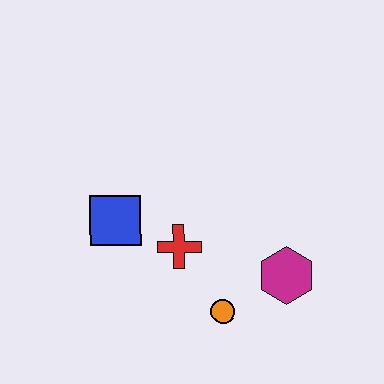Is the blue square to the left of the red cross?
Yes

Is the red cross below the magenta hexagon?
No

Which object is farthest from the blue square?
The magenta hexagon is farthest from the blue square.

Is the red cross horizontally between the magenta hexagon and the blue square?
Yes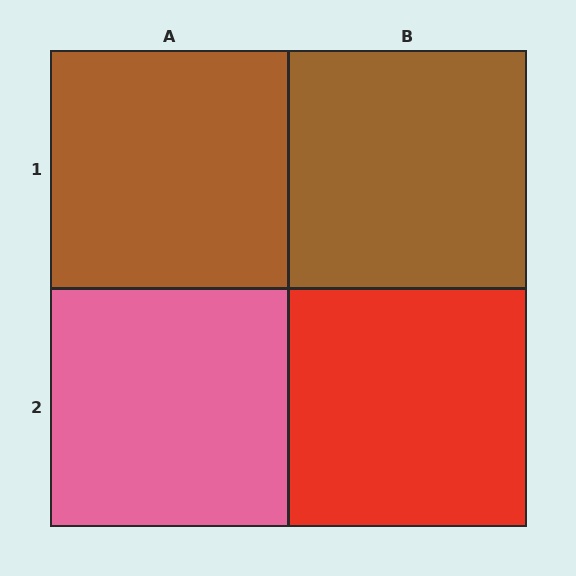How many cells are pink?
1 cell is pink.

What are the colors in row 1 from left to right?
Brown, brown.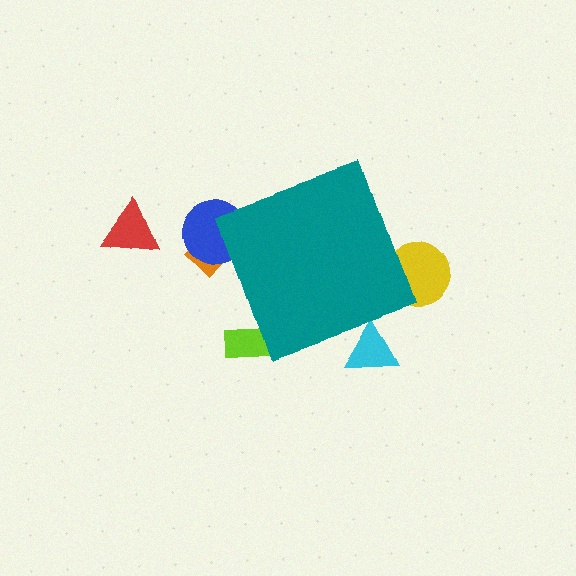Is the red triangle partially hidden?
No, the red triangle is fully visible.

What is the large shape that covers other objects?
A teal diamond.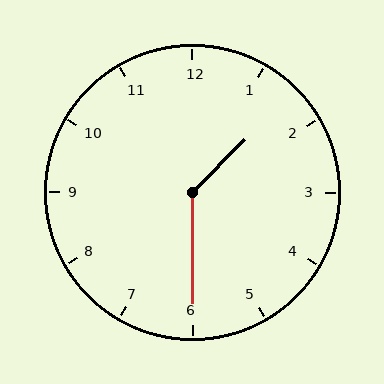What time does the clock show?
1:30.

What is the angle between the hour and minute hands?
Approximately 135 degrees.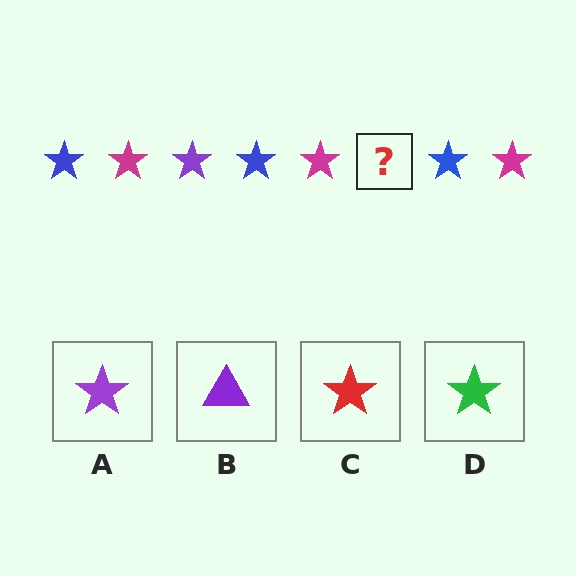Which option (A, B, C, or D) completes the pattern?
A.